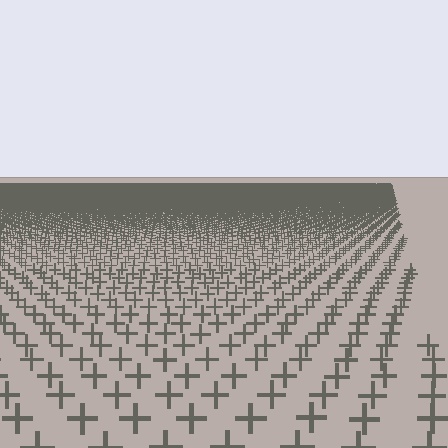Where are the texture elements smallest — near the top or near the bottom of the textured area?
Near the top.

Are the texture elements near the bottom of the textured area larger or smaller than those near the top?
Larger. Near the bottom, elements are closer to the viewer and appear at a bigger on-screen size.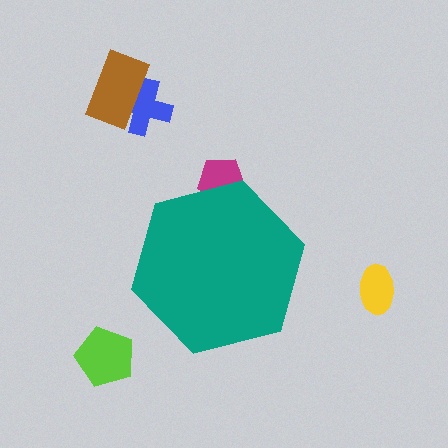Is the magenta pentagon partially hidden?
Yes, the magenta pentagon is partially hidden behind the teal hexagon.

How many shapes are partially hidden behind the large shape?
1 shape is partially hidden.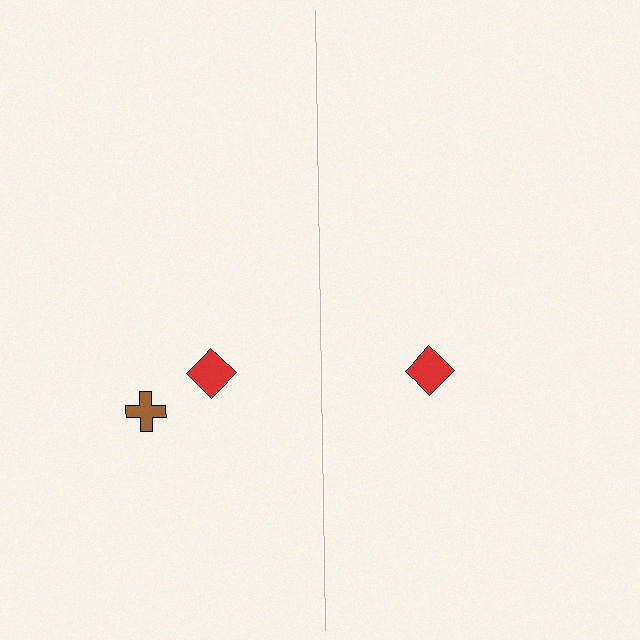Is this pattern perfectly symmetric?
No, the pattern is not perfectly symmetric. A brown cross is missing from the right side.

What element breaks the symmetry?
A brown cross is missing from the right side.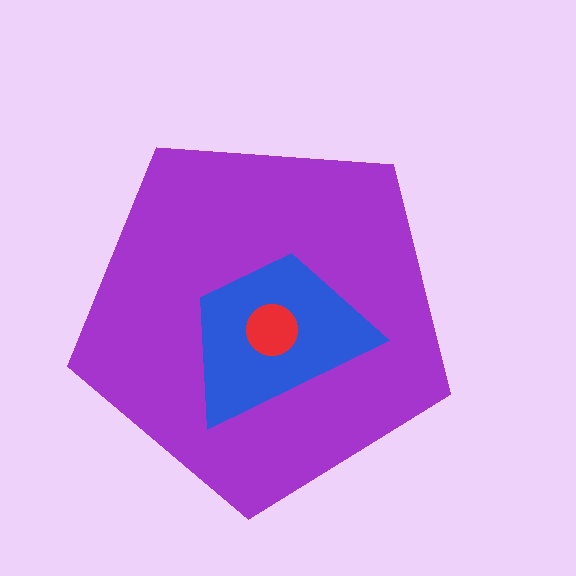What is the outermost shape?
The purple pentagon.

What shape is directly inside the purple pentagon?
The blue trapezoid.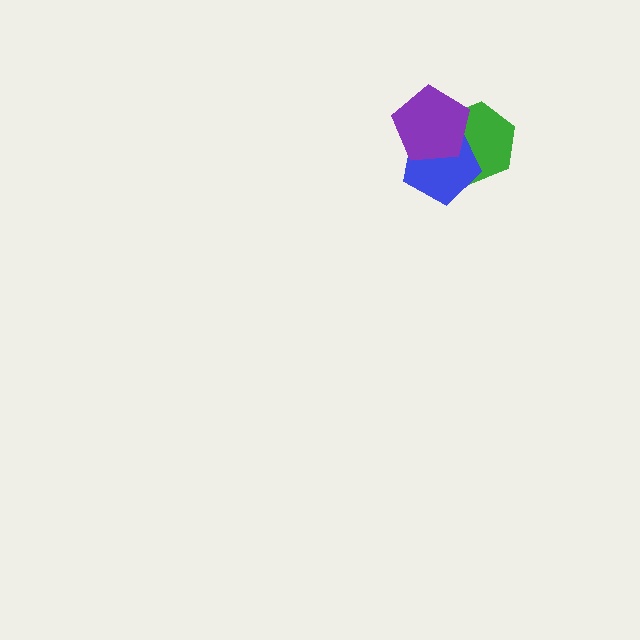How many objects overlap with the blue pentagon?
2 objects overlap with the blue pentagon.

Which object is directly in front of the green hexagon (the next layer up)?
The blue pentagon is directly in front of the green hexagon.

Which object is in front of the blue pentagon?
The purple pentagon is in front of the blue pentagon.